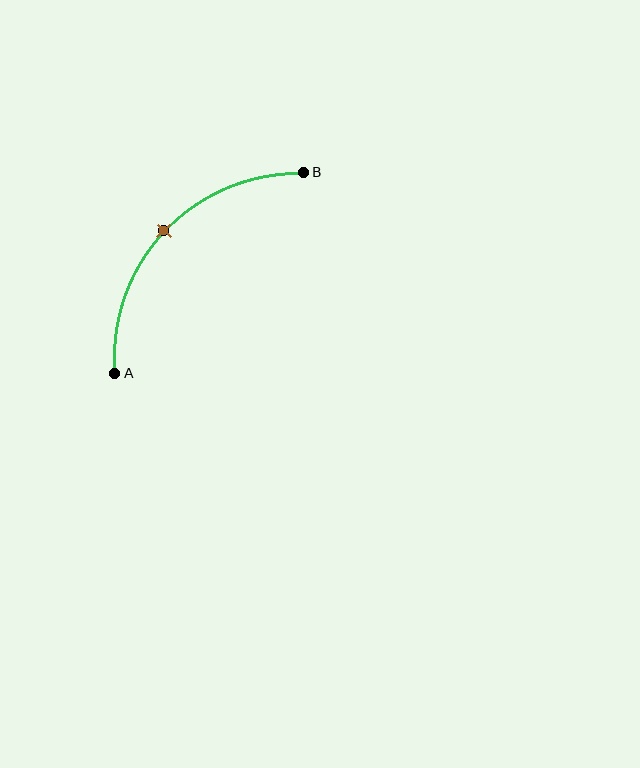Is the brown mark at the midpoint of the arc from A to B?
Yes. The brown mark lies on the arc at equal arc-length from both A and B — it is the arc midpoint.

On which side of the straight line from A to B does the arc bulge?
The arc bulges above and to the left of the straight line connecting A and B.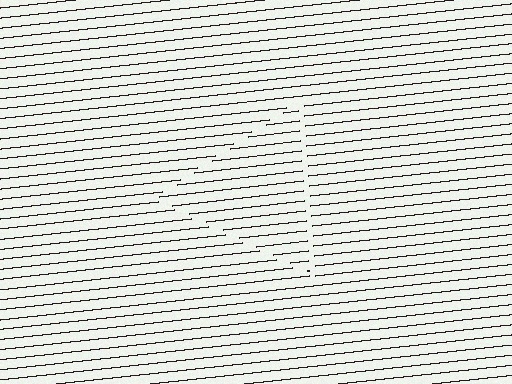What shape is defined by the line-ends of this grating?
An illusory triangle. The interior of the shape contains the same grating, shifted by half a period — the contour is defined by the phase discontinuity where line-ends from the inner and outer gratings abut.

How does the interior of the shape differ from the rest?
The interior of the shape contains the same grating, shifted by half a period — the contour is defined by the phase discontinuity where line-ends from the inner and outer gratings abut.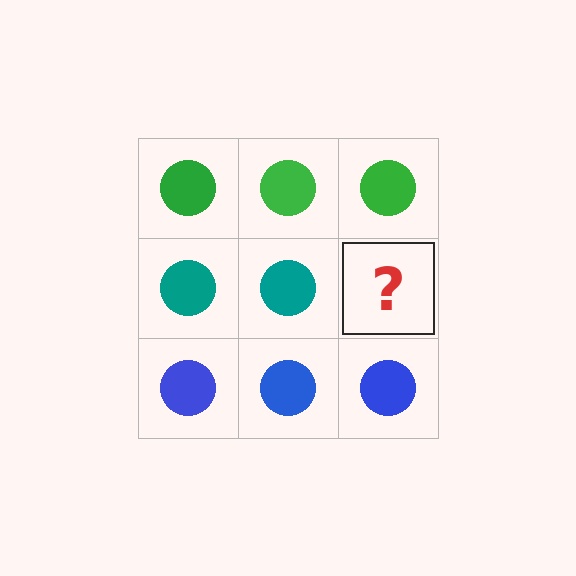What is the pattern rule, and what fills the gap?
The rule is that each row has a consistent color. The gap should be filled with a teal circle.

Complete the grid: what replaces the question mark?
The question mark should be replaced with a teal circle.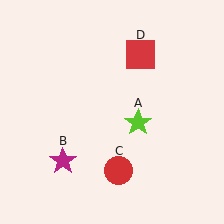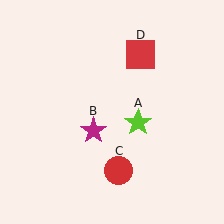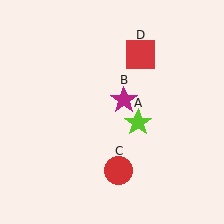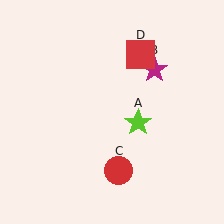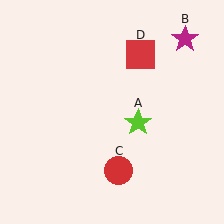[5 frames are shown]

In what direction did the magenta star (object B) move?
The magenta star (object B) moved up and to the right.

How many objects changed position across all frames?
1 object changed position: magenta star (object B).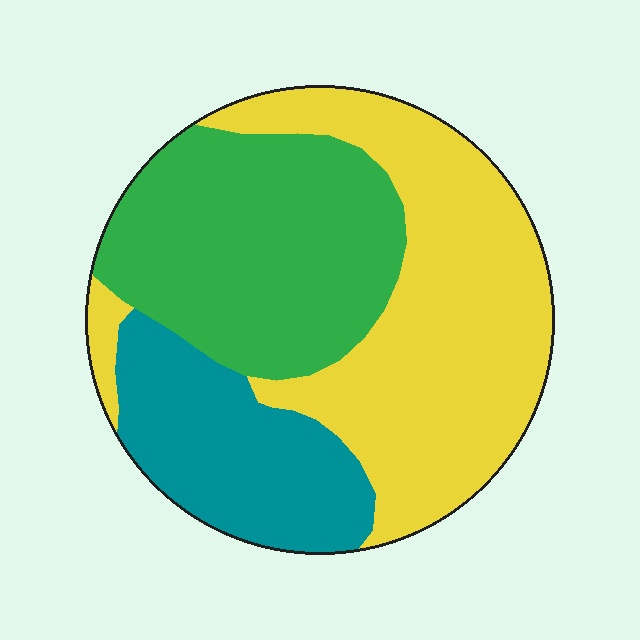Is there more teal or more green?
Green.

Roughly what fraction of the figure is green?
Green takes up about one third (1/3) of the figure.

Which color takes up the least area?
Teal, at roughly 20%.